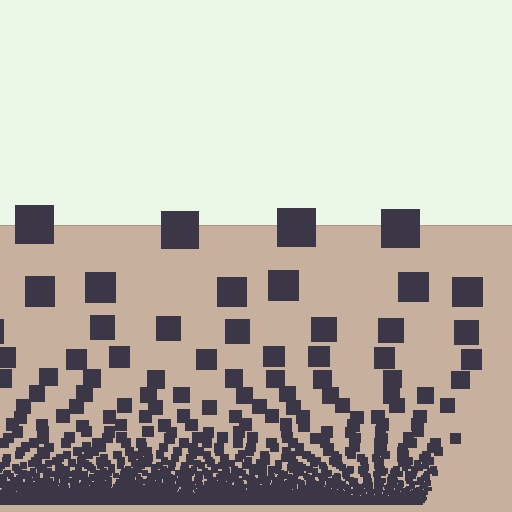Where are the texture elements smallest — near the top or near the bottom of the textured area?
Near the bottom.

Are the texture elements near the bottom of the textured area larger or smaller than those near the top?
Smaller. The gradient is inverted — elements near the bottom are smaller and denser.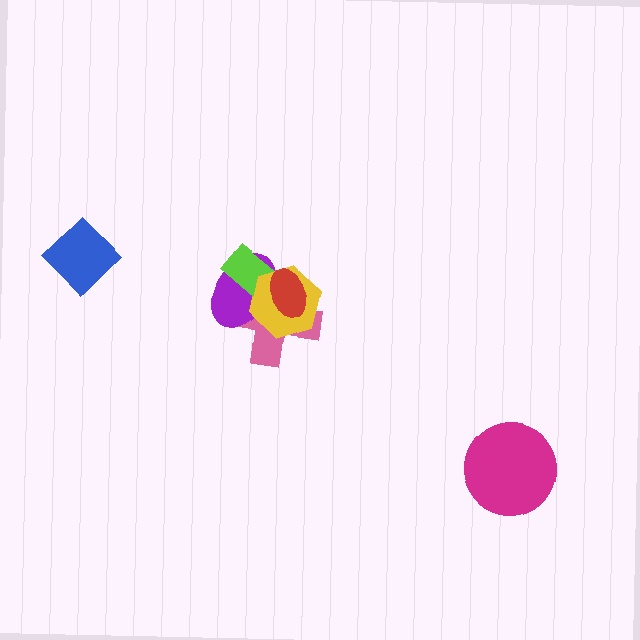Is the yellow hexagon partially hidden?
Yes, it is partially covered by another shape.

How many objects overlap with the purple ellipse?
4 objects overlap with the purple ellipse.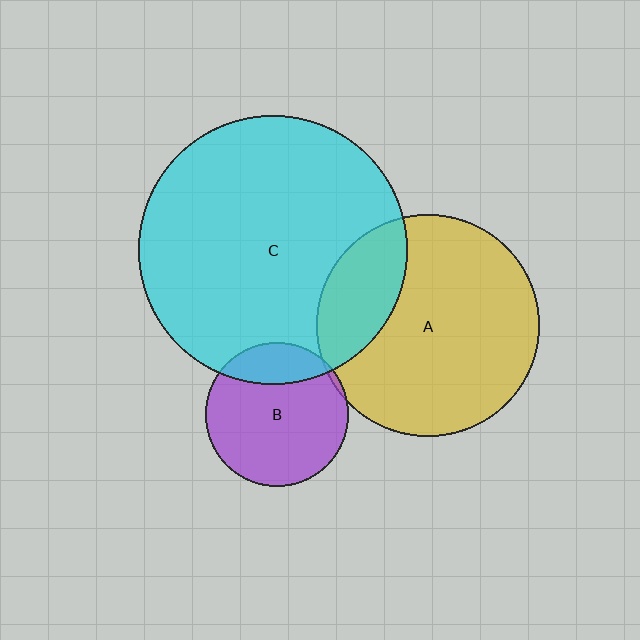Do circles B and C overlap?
Yes.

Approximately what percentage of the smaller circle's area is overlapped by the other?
Approximately 20%.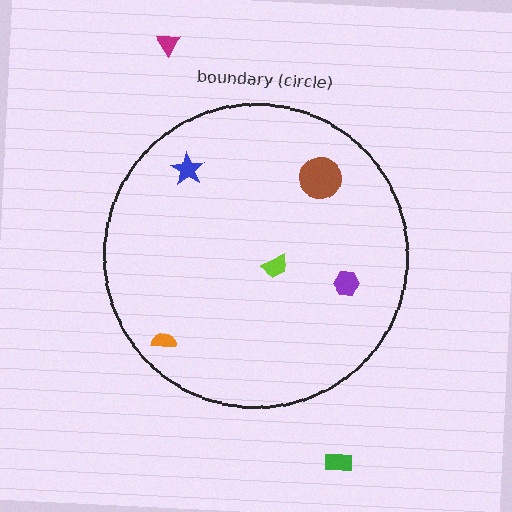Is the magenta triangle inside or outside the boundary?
Outside.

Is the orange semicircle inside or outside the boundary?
Inside.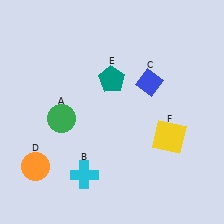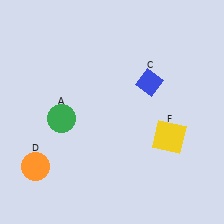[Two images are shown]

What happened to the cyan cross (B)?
The cyan cross (B) was removed in Image 2. It was in the bottom-left area of Image 1.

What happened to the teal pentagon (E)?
The teal pentagon (E) was removed in Image 2. It was in the top-left area of Image 1.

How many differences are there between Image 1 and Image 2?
There are 2 differences between the two images.